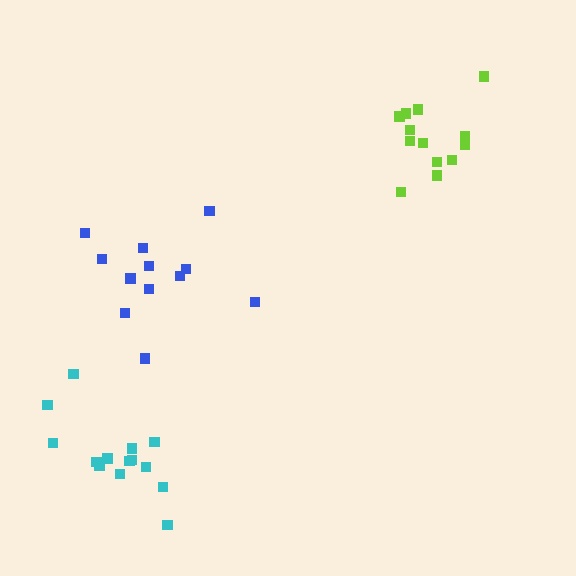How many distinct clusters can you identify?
There are 3 distinct clusters.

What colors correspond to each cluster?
The clusters are colored: lime, cyan, blue.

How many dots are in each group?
Group 1: 13 dots, Group 2: 14 dots, Group 3: 12 dots (39 total).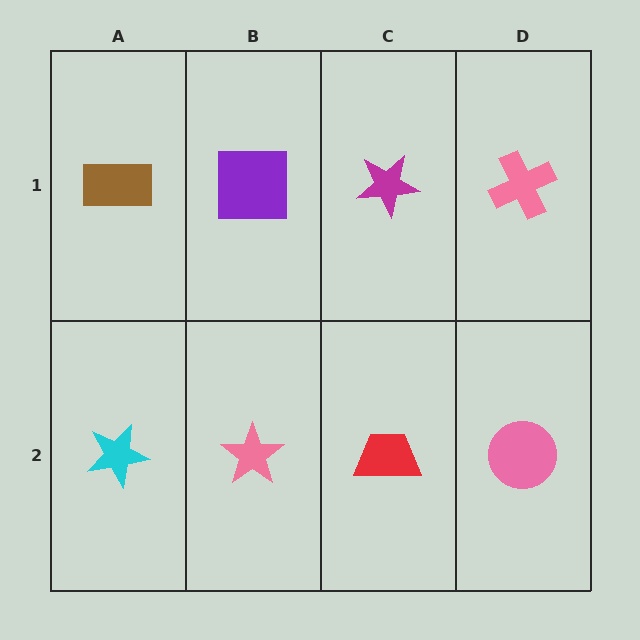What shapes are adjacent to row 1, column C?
A red trapezoid (row 2, column C), a purple square (row 1, column B), a pink cross (row 1, column D).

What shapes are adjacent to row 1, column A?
A cyan star (row 2, column A), a purple square (row 1, column B).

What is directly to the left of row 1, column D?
A magenta star.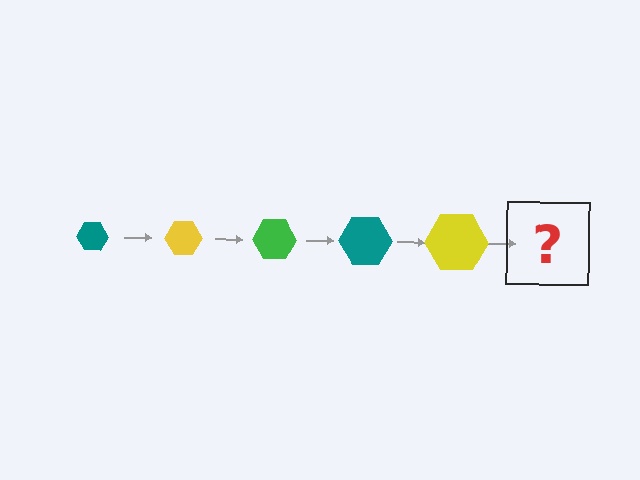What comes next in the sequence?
The next element should be a green hexagon, larger than the previous one.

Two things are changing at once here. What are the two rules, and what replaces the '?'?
The two rules are that the hexagon grows larger each step and the color cycles through teal, yellow, and green. The '?' should be a green hexagon, larger than the previous one.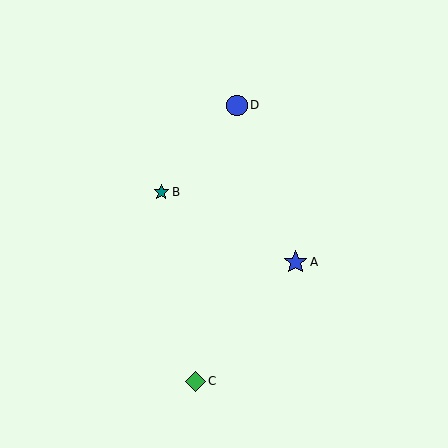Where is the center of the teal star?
The center of the teal star is at (161, 192).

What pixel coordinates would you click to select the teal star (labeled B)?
Click at (161, 192) to select the teal star B.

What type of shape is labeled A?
Shape A is a blue star.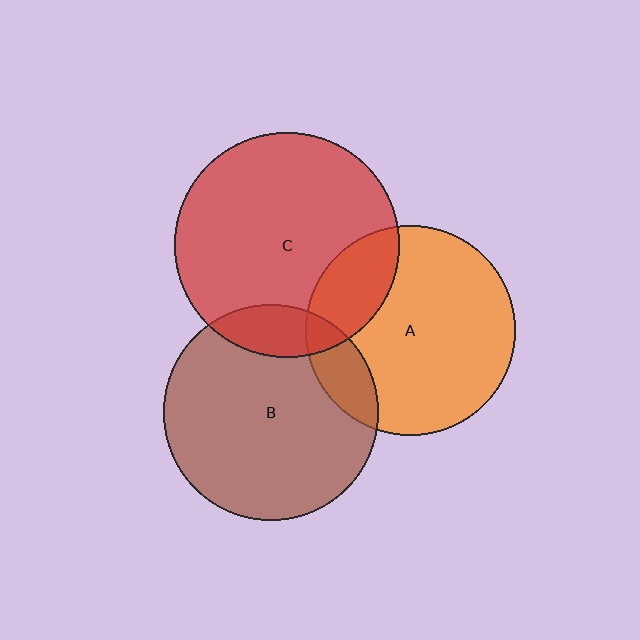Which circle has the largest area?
Circle C (red).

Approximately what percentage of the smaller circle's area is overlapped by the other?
Approximately 20%.